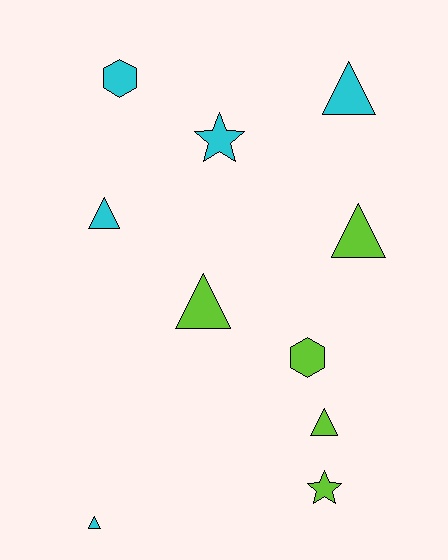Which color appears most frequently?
Lime, with 5 objects.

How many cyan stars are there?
There is 1 cyan star.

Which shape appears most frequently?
Triangle, with 6 objects.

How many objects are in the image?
There are 10 objects.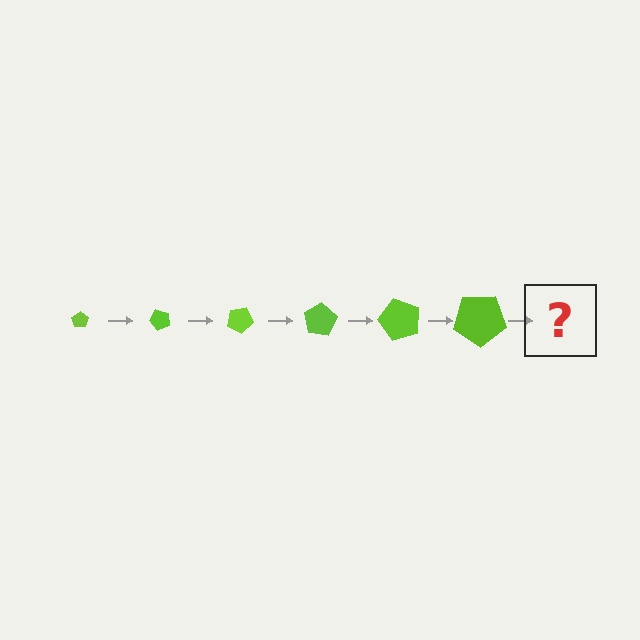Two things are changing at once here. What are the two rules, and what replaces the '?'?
The two rules are that the pentagon grows larger each step and it rotates 50 degrees each step. The '?' should be a pentagon, larger than the previous one and rotated 300 degrees from the start.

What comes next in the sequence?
The next element should be a pentagon, larger than the previous one and rotated 300 degrees from the start.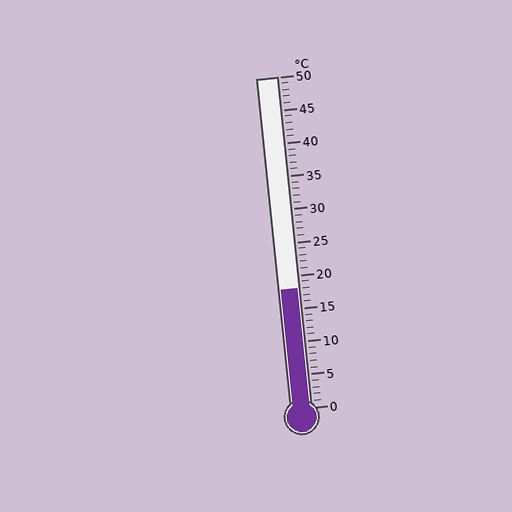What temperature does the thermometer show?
The thermometer shows approximately 18°C.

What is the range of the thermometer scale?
The thermometer scale ranges from 0°C to 50°C.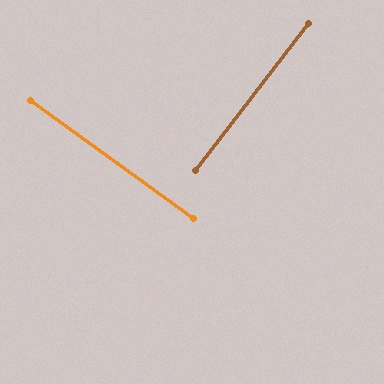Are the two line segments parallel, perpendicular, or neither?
Perpendicular — they meet at approximately 88°.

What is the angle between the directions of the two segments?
Approximately 88 degrees.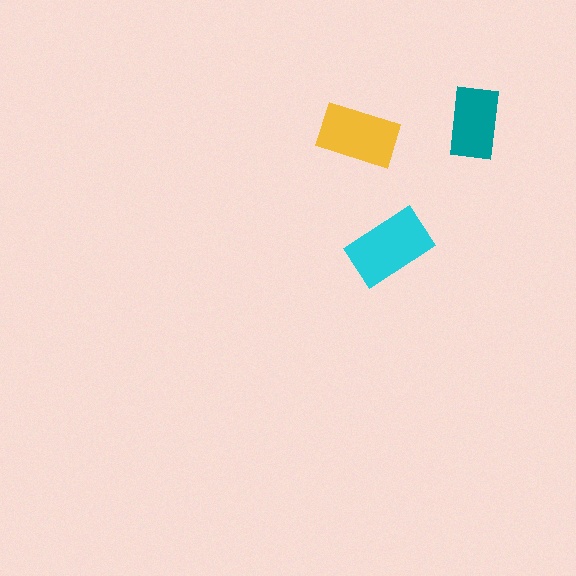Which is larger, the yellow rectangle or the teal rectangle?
The yellow one.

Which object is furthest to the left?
The yellow rectangle is leftmost.